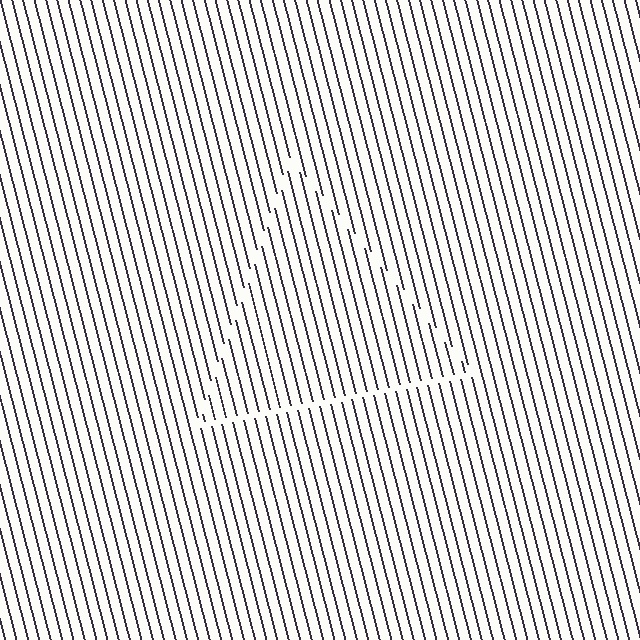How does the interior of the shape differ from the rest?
The interior of the shape contains the same grating, shifted by half a period — the contour is defined by the phase discontinuity where line-ends from the inner and outer gratings abut.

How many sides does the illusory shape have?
3 sides — the line-ends trace a triangle.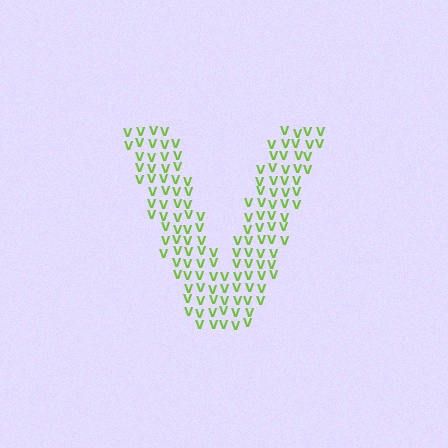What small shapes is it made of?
It is made of small letter V's.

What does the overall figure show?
The overall figure shows the letter V.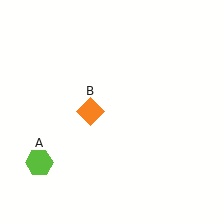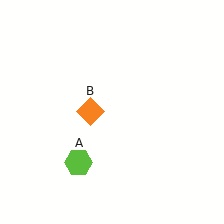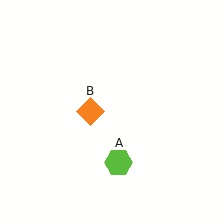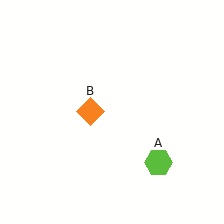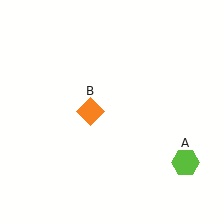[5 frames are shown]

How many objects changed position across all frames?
1 object changed position: lime hexagon (object A).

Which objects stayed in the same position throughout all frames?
Orange diamond (object B) remained stationary.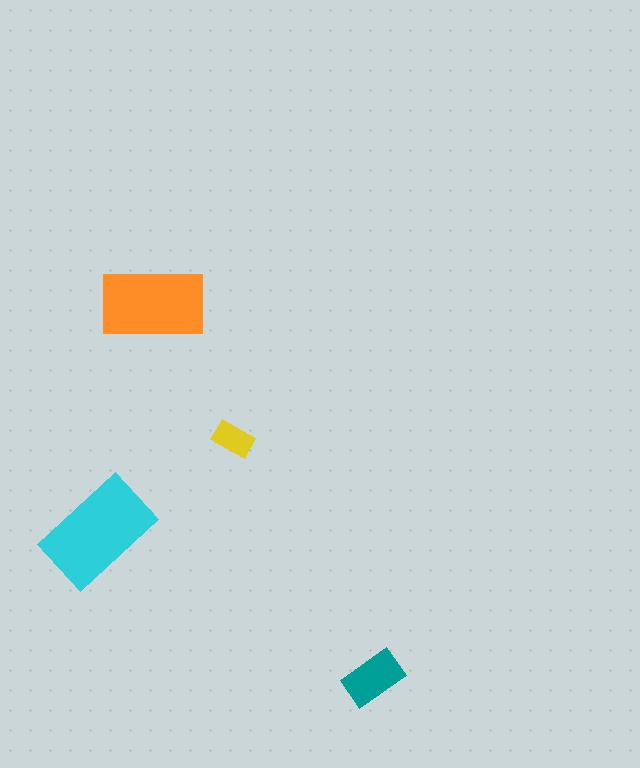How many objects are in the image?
There are 4 objects in the image.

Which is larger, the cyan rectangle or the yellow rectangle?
The cyan one.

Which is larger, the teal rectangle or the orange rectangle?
The orange one.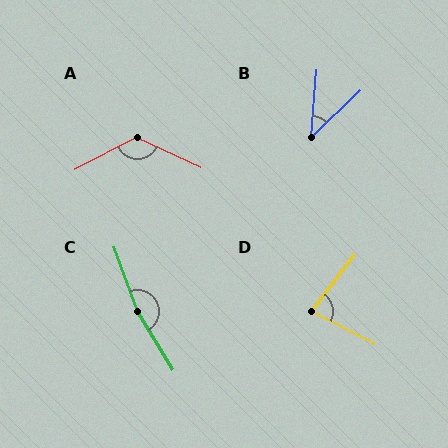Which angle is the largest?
C, at approximately 168 degrees.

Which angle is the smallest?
B, at approximately 42 degrees.